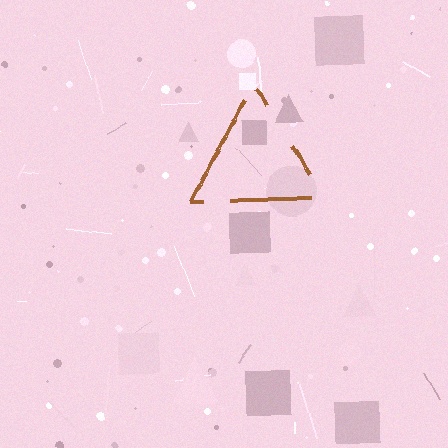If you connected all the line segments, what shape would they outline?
They would outline a triangle.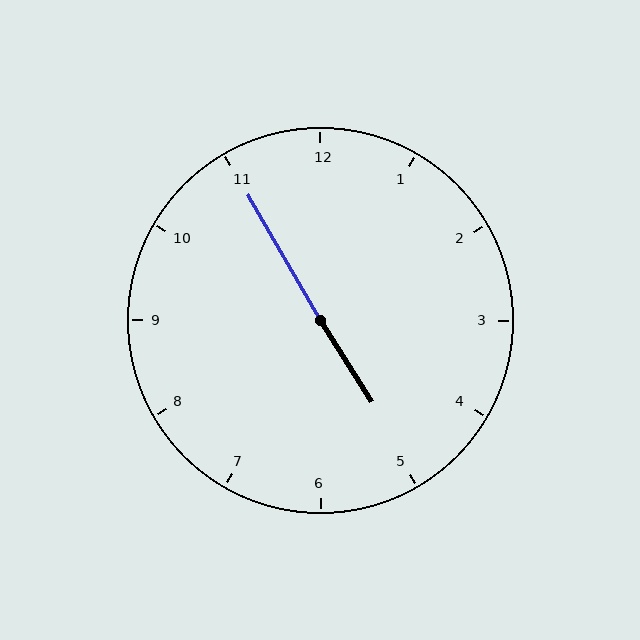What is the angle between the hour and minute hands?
Approximately 178 degrees.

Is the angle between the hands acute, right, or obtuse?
It is obtuse.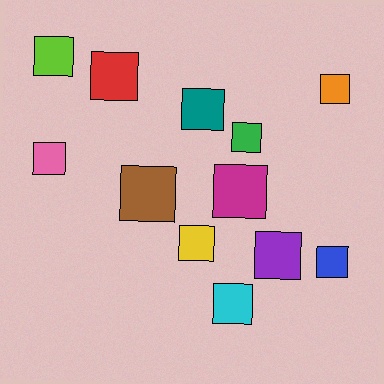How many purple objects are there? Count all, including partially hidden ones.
There is 1 purple object.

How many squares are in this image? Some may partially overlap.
There are 12 squares.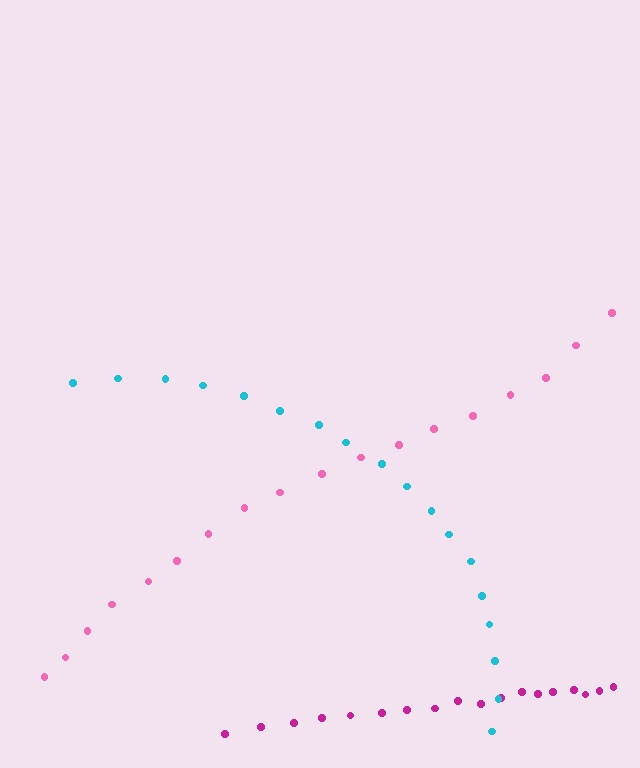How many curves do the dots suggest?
There are 3 distinct paths.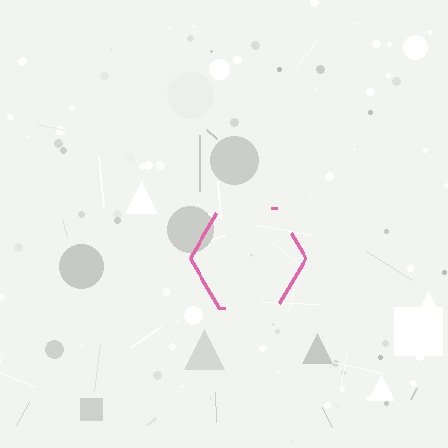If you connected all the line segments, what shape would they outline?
They would outline a hexagon.